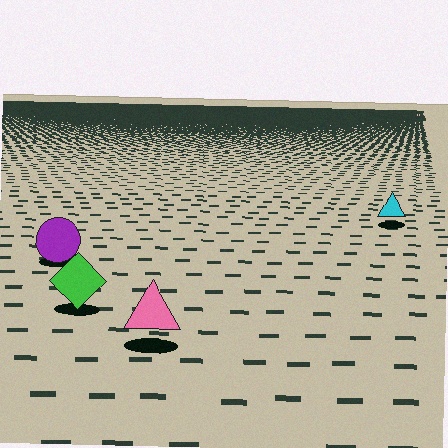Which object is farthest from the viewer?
The cyan triangle is farthest from the viewer. It appears smaller and the ground texture around it is denser.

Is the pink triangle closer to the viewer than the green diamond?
Yes. The pink triangle is closer — you can tell from the texture gradient: the ground texture is coarser near it.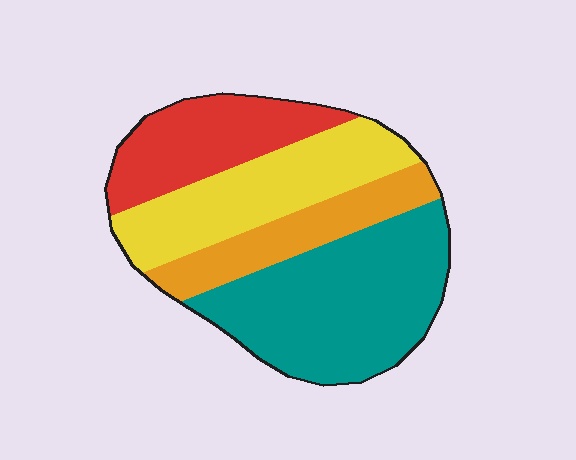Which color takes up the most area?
Teal, at roughly 40%.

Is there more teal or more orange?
Teal.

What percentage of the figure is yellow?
Yellow covers 26% of the figure.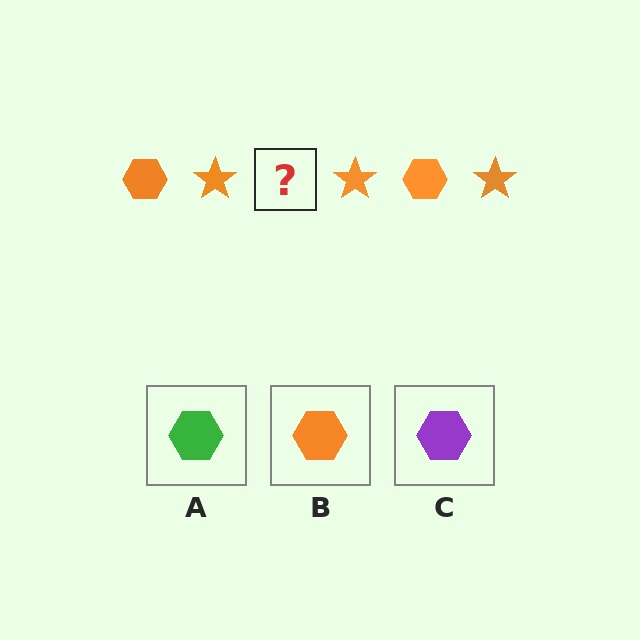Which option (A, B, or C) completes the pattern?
B.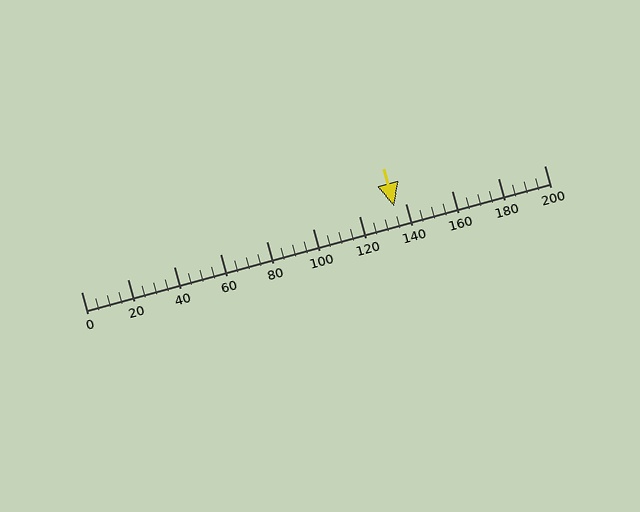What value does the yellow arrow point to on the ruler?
The yellow arrow points to approximately 135.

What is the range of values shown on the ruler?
The ruler shows values from 0 to 200.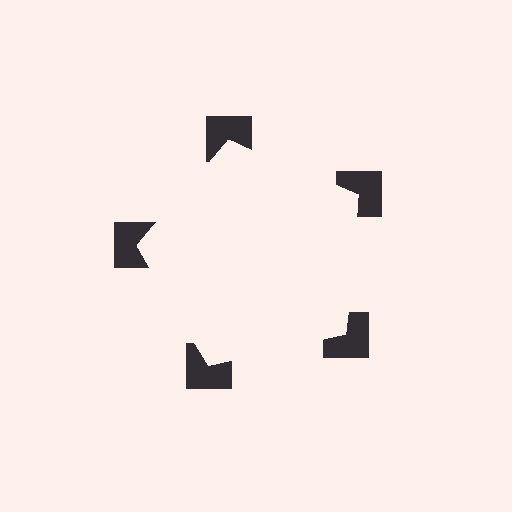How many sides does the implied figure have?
5 sides.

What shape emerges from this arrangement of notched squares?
An illusory pentagon — its edges are inferred from the aligned wedge cuts in the notched squares, not physically drawn.